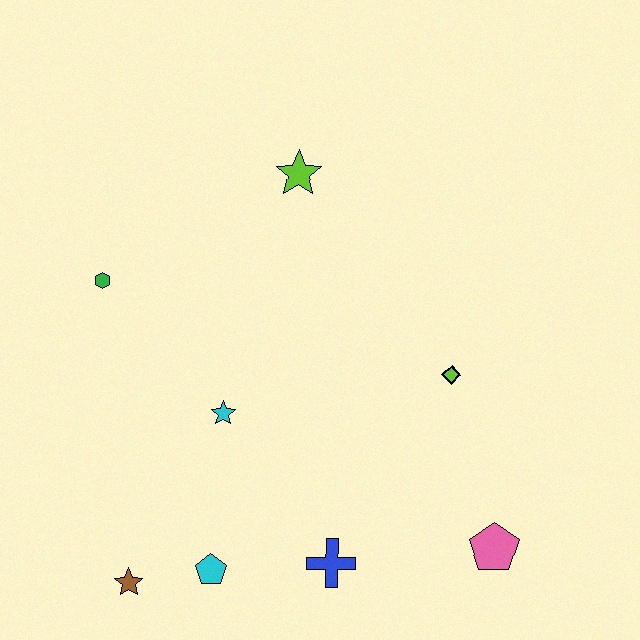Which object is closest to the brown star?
The cyan pentagon is closest to the brown star.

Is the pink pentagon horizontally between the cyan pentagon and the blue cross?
No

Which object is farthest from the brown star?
The lime star is farthest from the brown star.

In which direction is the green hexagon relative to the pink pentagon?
The green hexagon is to the left of the pink pentagon.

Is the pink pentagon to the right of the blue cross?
Yes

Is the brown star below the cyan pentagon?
Yes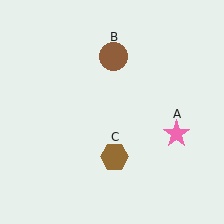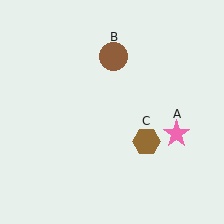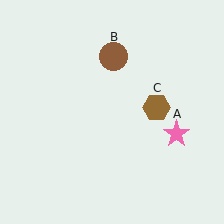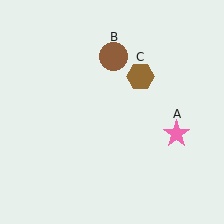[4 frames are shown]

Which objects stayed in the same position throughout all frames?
Pink star (object A) and brown circle (object B) remained stationary.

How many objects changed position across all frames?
1 object changed position: brown hexagon (object C).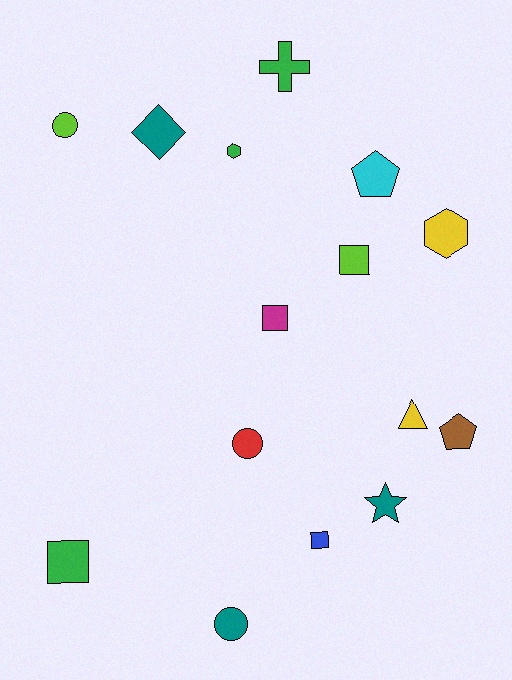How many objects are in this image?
There are 15 objects.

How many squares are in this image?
There are 4 squares.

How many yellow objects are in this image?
There are 2 yellow objects.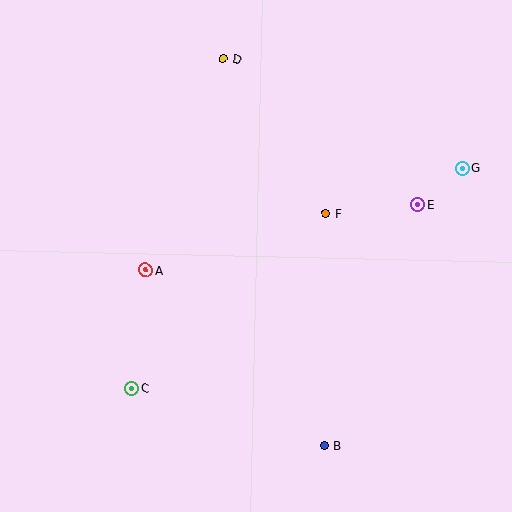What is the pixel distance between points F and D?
The distance between F and D is 185 pixels.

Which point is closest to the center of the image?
Point F at (326, 213) is closest to the center.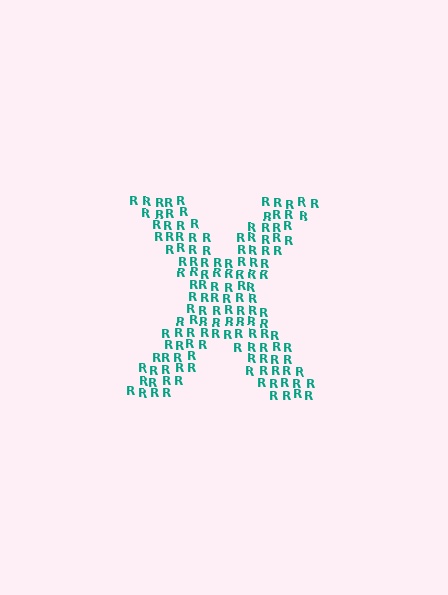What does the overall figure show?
The overall figure shows the letter X.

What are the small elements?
The small elements are letter R's.